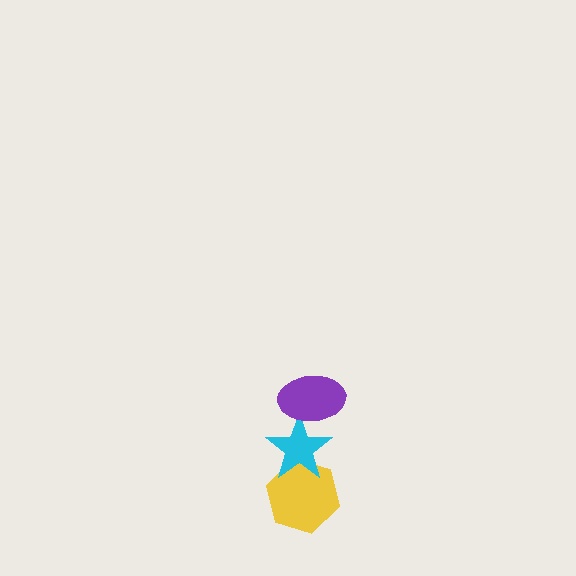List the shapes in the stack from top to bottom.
From top to bottom: the purple ellipse, the cyan star, the yellow hexagon.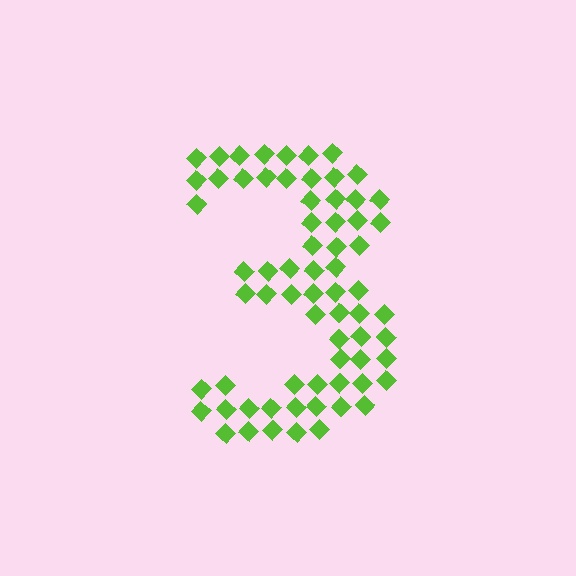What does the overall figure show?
The overall figure shows the digit 3.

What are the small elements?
The small elements are diamonds.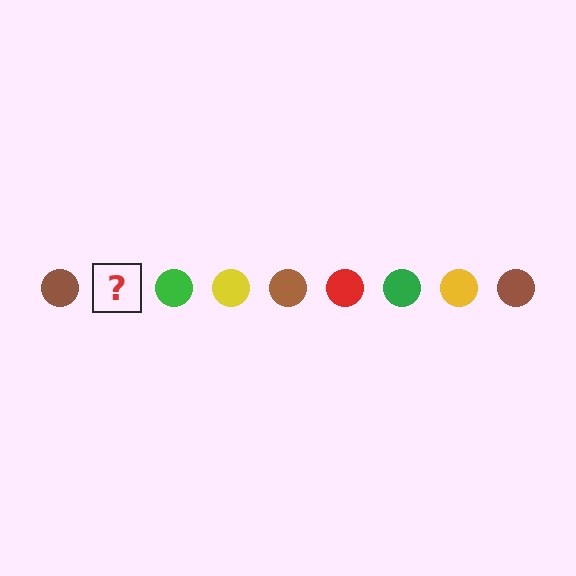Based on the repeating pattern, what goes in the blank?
The blank should be a red circle.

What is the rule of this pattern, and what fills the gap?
The rule is that the pattern cycles through brown, red, green, yellow circles. The gap should be filled with a red circle.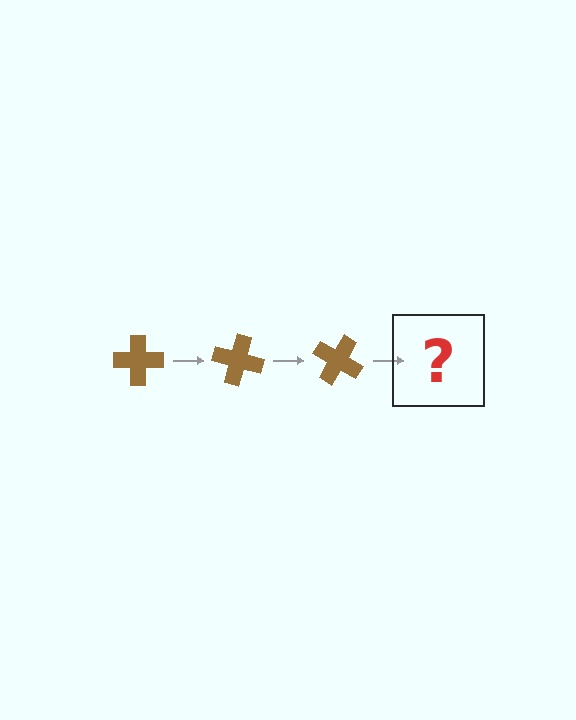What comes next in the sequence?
The next element should be a brown cross rotated 45 degrees.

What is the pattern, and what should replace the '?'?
The pattern is that the cross rotates 15 degrees each step. The '?' should be a brown cross rotated 45 degrees.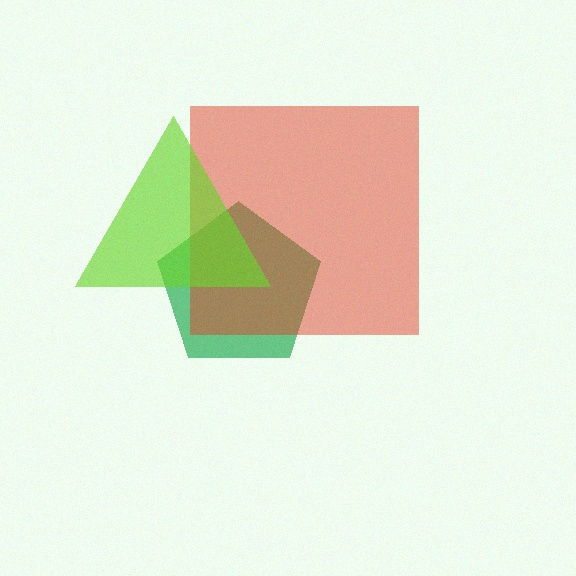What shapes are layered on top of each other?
The layered shapes are: a green pentagon, a red square, a lime triangle.